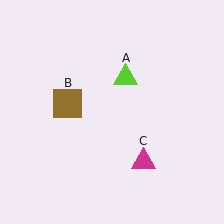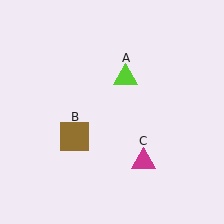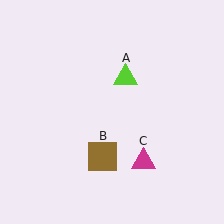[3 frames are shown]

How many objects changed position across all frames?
1 object changed position: brown square (object B).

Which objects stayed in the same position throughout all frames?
Lime triangle (object A) and magenta triangle (object C) remained stationary.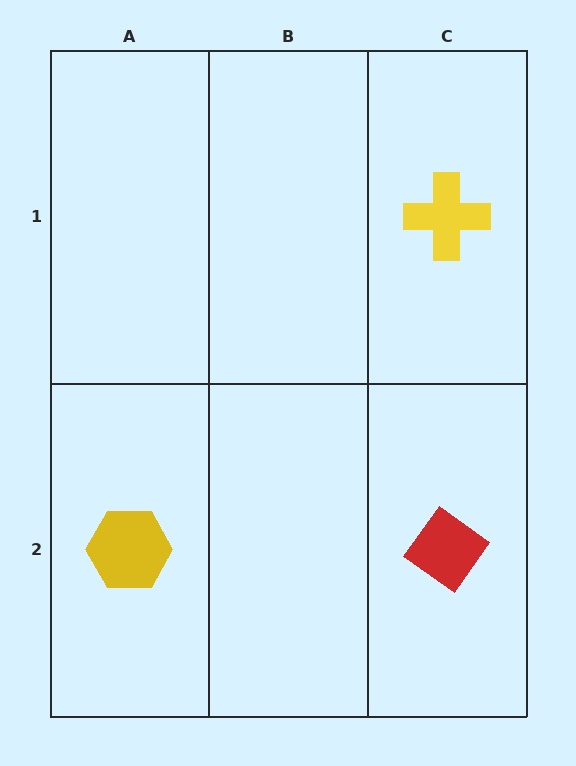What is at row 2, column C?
A red diamond.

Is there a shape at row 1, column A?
No, that cell is empty.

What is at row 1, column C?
A yellow cross.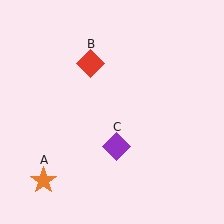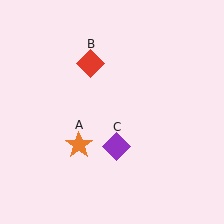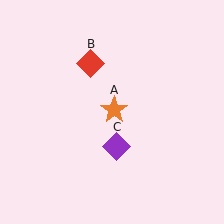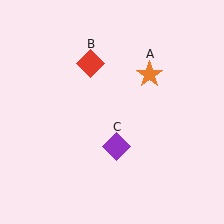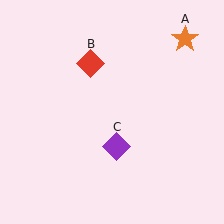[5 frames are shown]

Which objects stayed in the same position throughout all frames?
Red diamond (object B) and purple diamond (object C) remained stationary.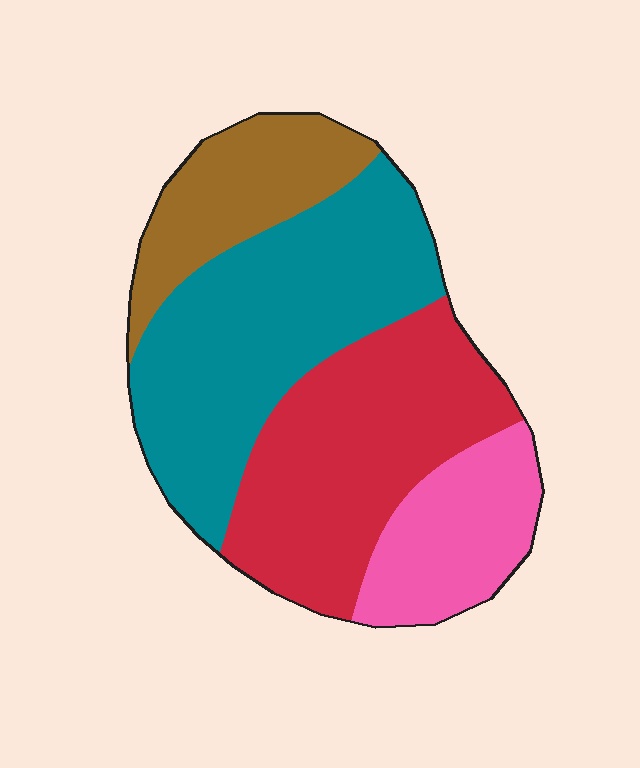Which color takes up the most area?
Teal, at roughly 35%.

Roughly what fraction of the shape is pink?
Pink covers roughly 15% of the shape.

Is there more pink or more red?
Red.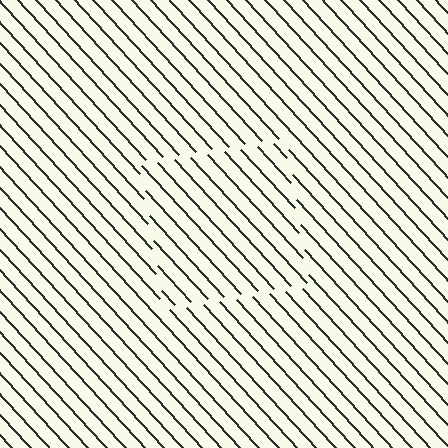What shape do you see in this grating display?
An illusory square. The interior of the shape contains the same grating, shifted by half a period — the contour is defined by the phase discontinuity where line-ends from the inner and outer gratings abut.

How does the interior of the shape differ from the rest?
The interior of the shape contains the same grating, shifted by half a period — the contour is defined by the phase discontinuity where line-ends from the inner and outer gratings abut.